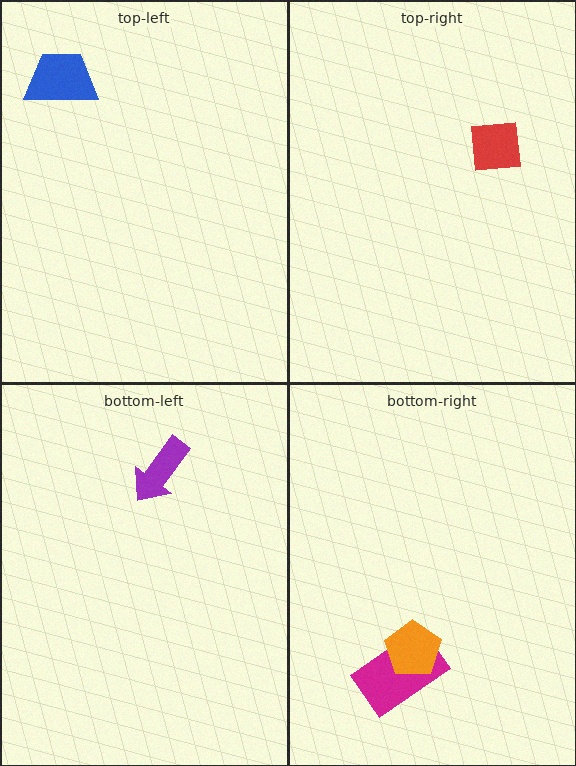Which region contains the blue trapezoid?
The top-left region.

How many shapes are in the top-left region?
1.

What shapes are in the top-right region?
The red square.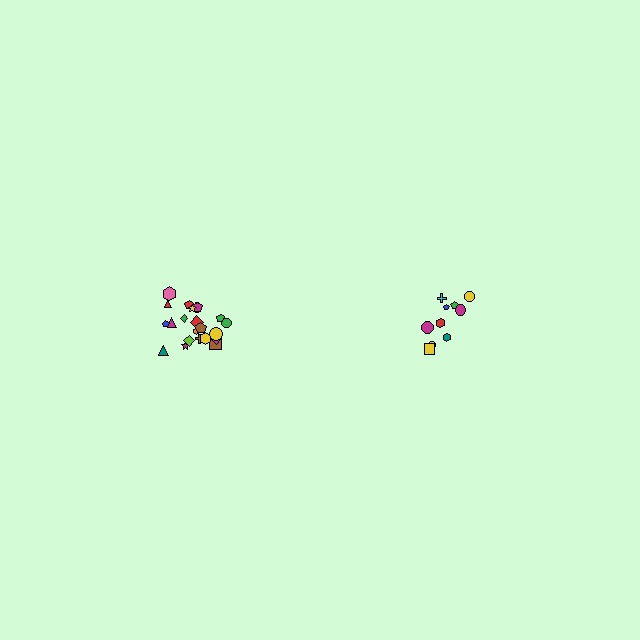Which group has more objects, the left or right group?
The left group.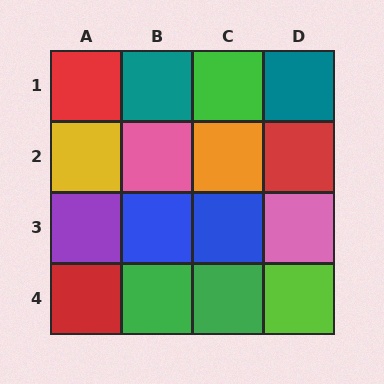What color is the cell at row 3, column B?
Blue.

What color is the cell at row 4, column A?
Red.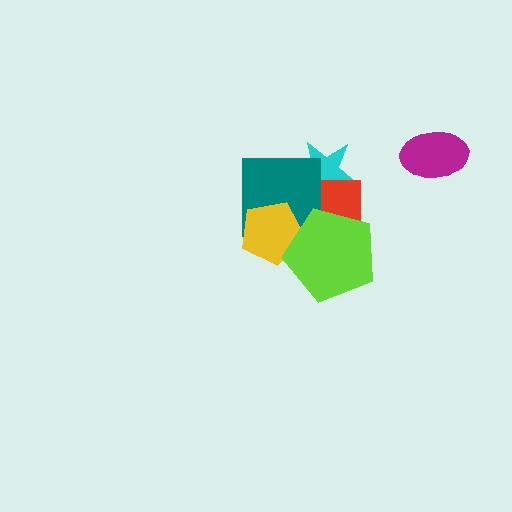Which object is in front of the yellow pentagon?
The lime pentagon is in front of the yellow pentagon.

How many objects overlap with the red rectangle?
3 objects overlap with the red rectangle.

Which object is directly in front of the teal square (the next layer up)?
The yellow pentagon is directly in front of the teal square.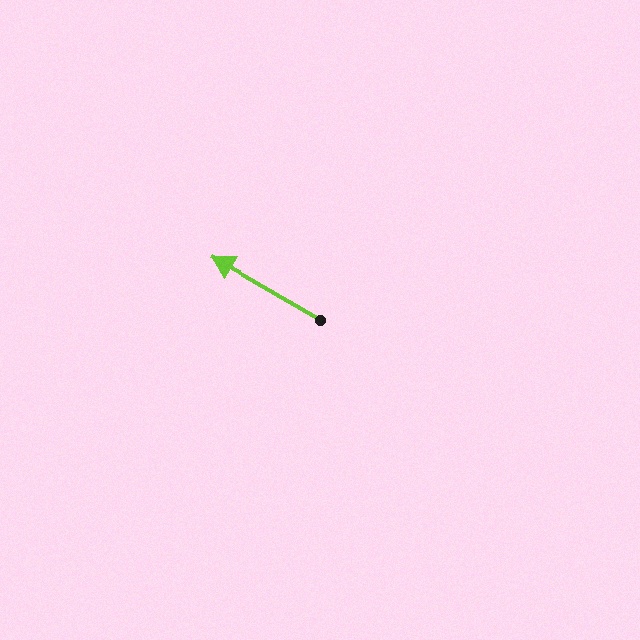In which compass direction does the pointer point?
Northwest.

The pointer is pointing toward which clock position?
Roughly 10 o'clock.